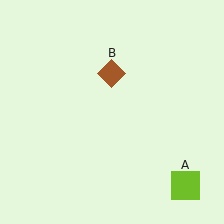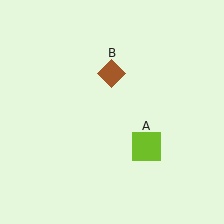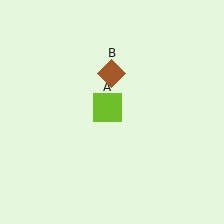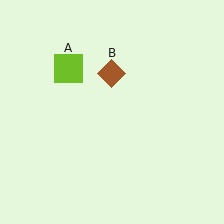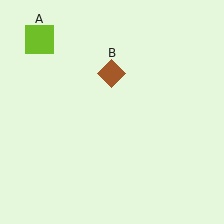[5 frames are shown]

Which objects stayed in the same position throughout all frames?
Brown diamond (object B) remained stationary.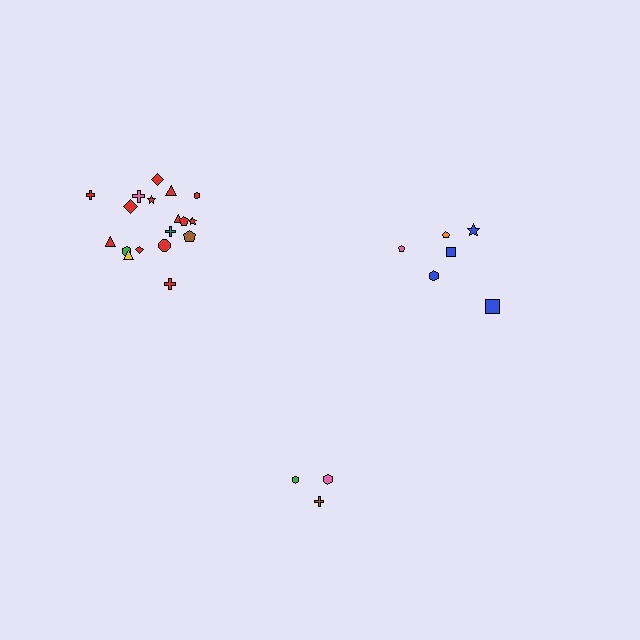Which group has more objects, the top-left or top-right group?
The top-left group.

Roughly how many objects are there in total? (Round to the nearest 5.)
Roughly 25 objects in total.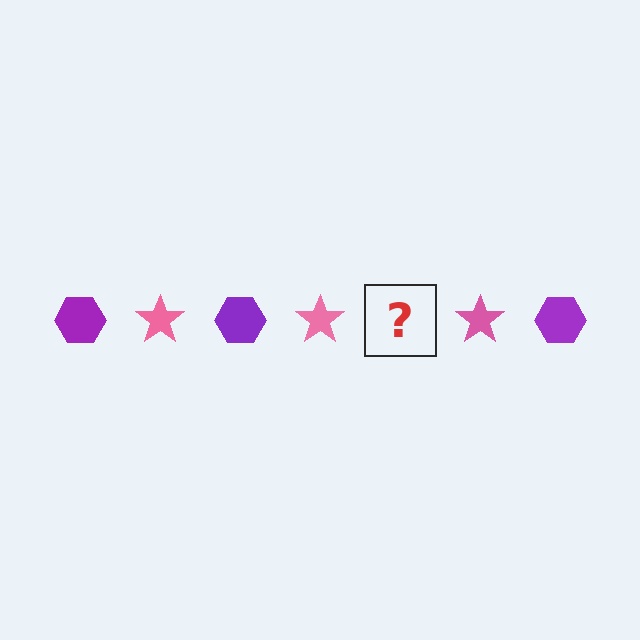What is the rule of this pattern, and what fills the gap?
The rule is that the pattern alternates between purple hexagon and pink star. The gap should be filled with a purple hexagon.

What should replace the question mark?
The question mark should be replaced with a purple hexagon.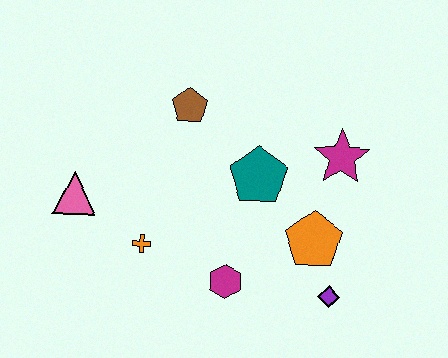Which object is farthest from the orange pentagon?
The pink triangle is farthest from the orange pentagon.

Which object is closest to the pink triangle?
The orange cross is closest to the pink triangle.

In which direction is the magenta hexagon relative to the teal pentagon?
The magenta hexagon is below the teal pentagon.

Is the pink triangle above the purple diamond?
Yes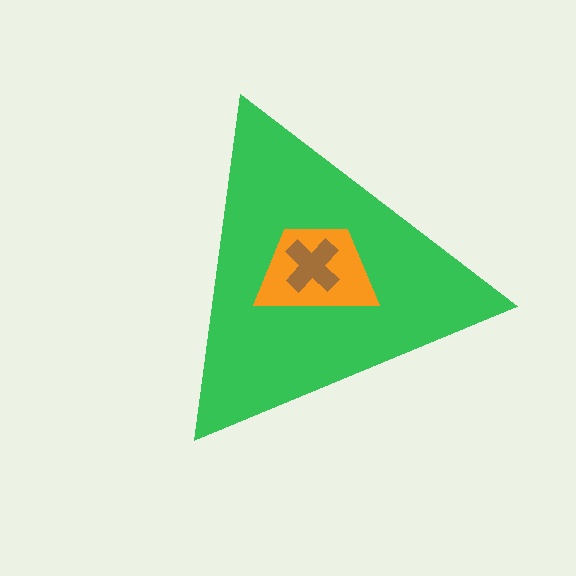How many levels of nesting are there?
3.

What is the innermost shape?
The brown cross.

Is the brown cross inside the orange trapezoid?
Yes.